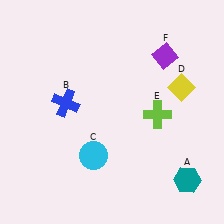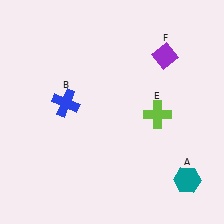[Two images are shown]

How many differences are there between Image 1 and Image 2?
There are 2 differences between the two images.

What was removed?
The cyan circle (C), the yellow diamond (D) were removed in Image 2.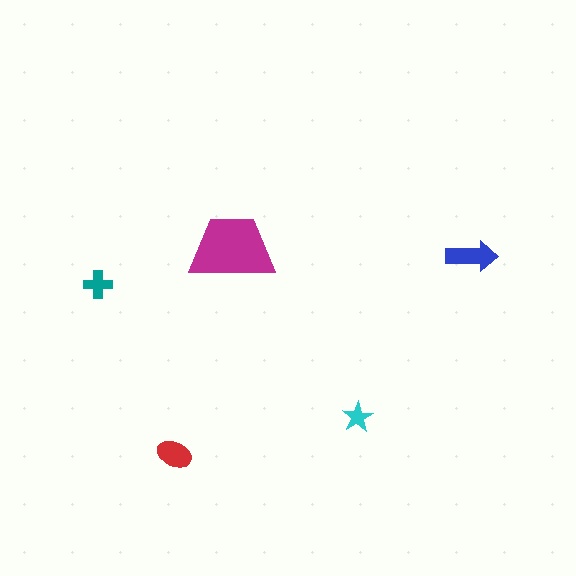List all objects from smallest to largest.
The cyan star, the teal cross, the red ellipse, the blue arrow, the magenta trapezoid.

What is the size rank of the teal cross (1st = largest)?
4th.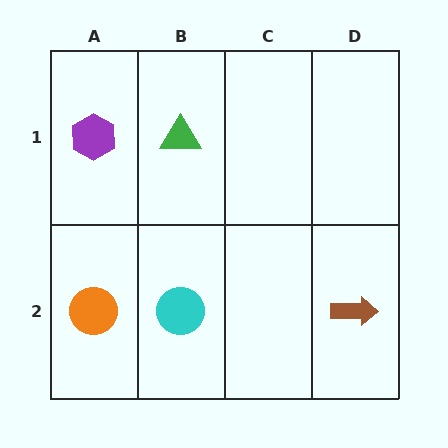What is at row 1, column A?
A purple hexagon.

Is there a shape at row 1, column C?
No, that cell is empty.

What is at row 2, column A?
An orange circle.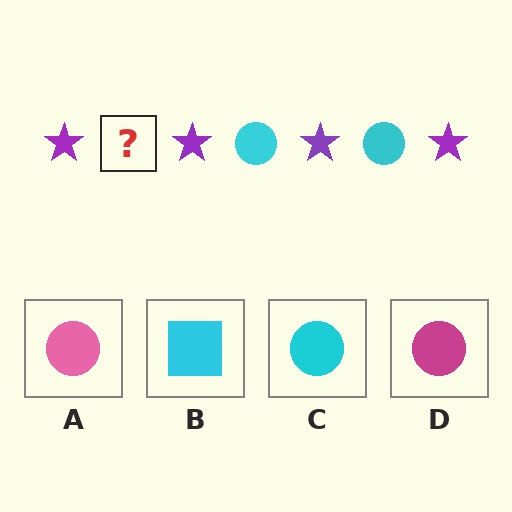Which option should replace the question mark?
Option C.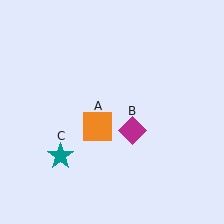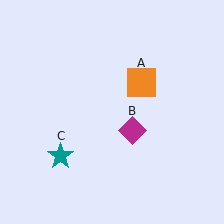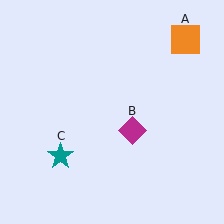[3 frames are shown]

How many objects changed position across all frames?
1 object changed position: orange square (object A).